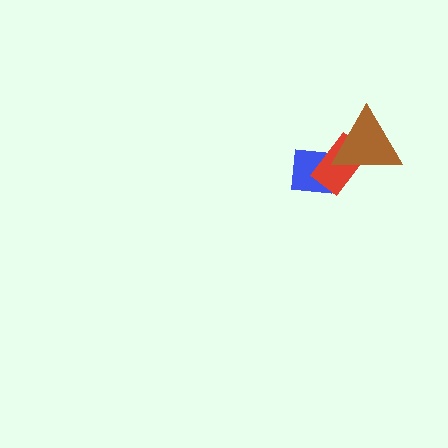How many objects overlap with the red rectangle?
2 objects overlap with the red rectangle.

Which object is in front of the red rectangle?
The brown triangle is in front of the red rectangle.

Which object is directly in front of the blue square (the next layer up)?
The red rectangle is directly in front of the blue square.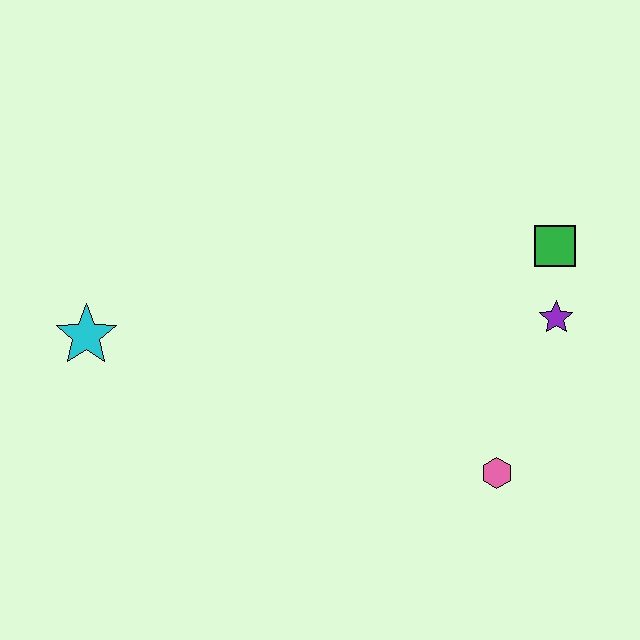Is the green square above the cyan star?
Yes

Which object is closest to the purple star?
The green square is closest to the purple star.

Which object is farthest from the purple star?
The cyan star is farthest from the purple star.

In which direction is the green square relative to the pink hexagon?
The green square is above the pink hexagon.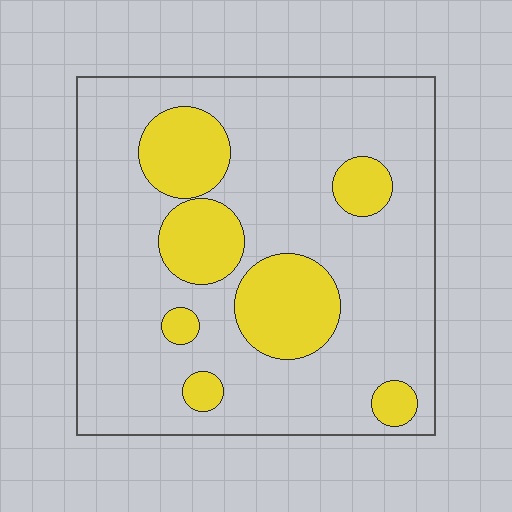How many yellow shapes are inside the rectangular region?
7.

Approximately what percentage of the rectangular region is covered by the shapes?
Approximately 20%.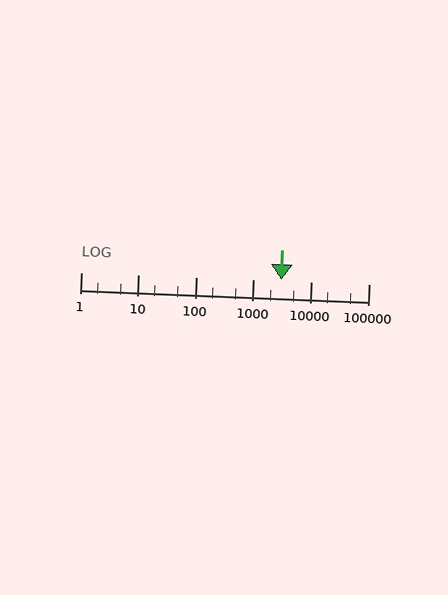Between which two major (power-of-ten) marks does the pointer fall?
The pointer is between 1000 and 10000.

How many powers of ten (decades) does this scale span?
The scale spans 5 decades, from 1 to 100000.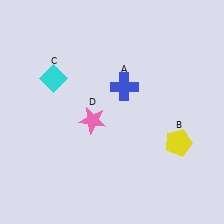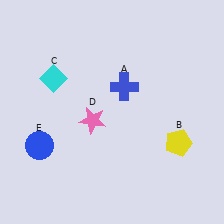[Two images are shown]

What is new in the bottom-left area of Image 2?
A blue circle (E) was added in the bottom-left area of Image 2.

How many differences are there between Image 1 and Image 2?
There is 1 difference between the two images.